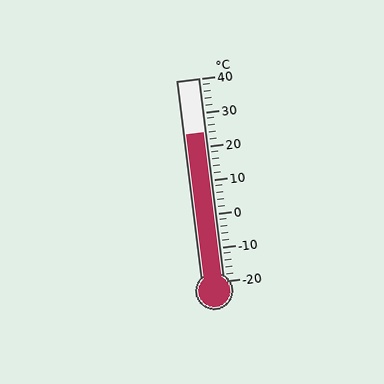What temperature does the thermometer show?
The thermometer shows approximately 24°C.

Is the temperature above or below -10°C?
The temperature is above -10°C.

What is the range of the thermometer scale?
The thermometer scale ranges from -20°C to 40°C.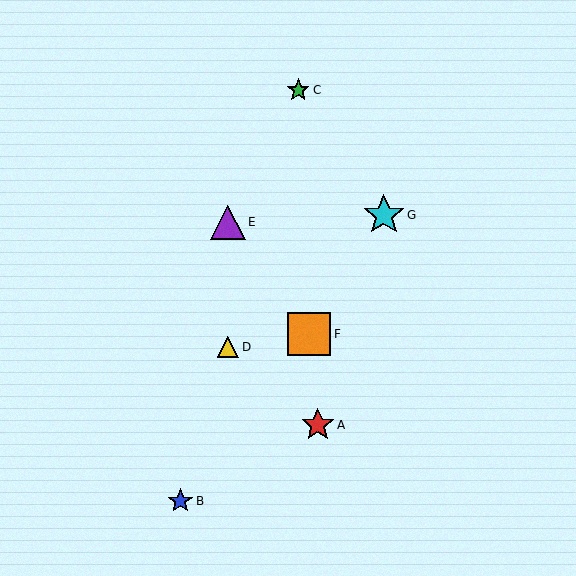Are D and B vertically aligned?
No, D is at x≈228 and B is at x≈180.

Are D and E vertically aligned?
Yes, both are at x≈228.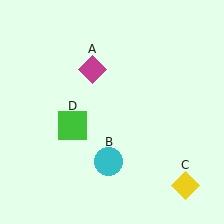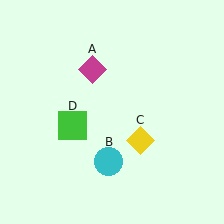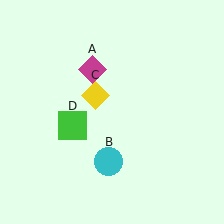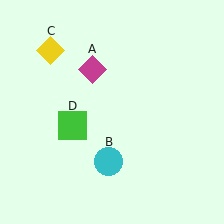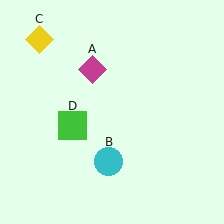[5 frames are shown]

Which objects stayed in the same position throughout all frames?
Magenta diamond (object A) and cyan circle (object B) and green square (object D) remained stationary.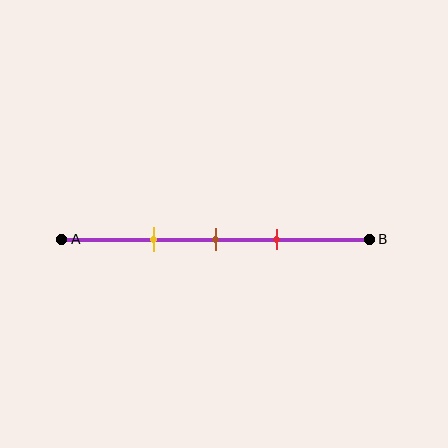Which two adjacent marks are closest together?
The brown and red marks are the closest adjacent pair.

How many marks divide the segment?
There are 3 marks dividing the segment.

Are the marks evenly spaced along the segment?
Yes, the marks are approximately evenly spaced.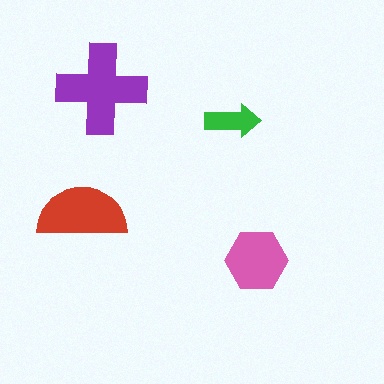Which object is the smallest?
The green arrow.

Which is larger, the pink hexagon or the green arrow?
The pink hexagon.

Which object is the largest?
The purple cross.